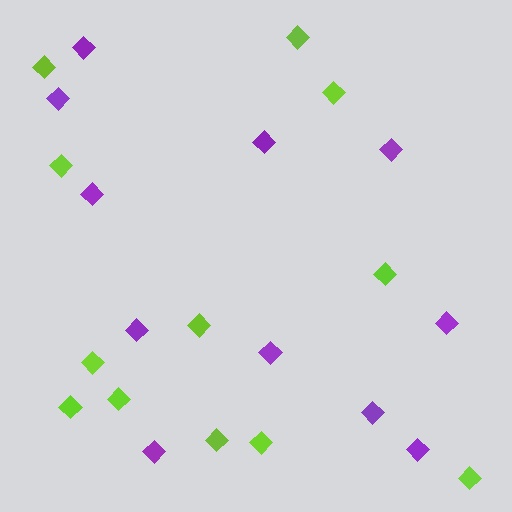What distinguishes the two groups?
There are 2 groups: one group of purple diamonds (11) and one group of lime diamonds (12).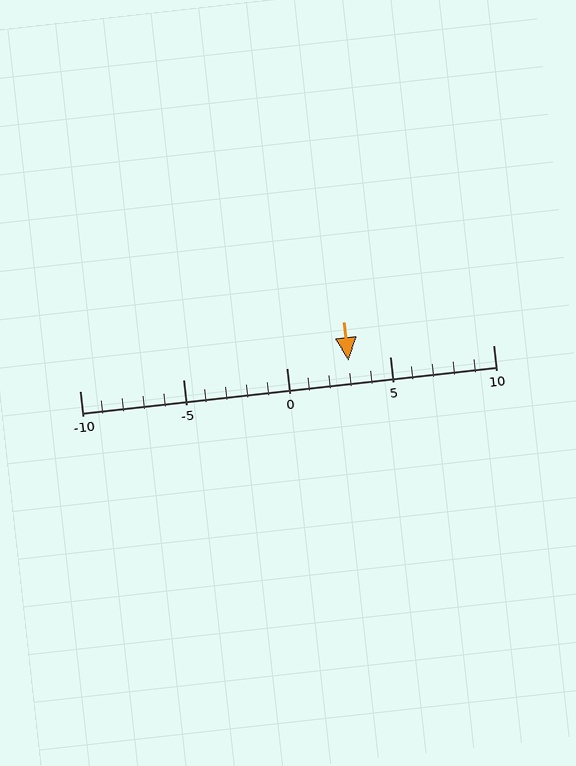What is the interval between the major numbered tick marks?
The major tick marks are spaced 5 units apart.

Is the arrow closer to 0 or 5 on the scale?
The arrow is closer to 5.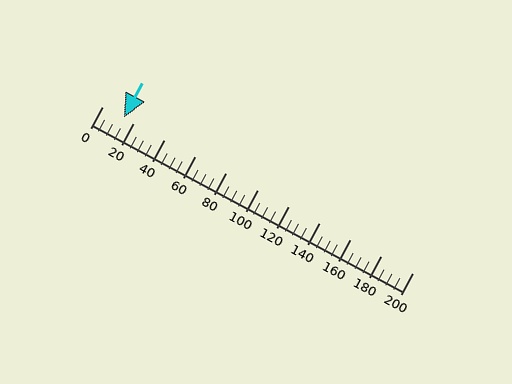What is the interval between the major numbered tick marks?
The major tick marks are spaced 20 units apart.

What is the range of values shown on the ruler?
The ruler shows values from 0 to 200.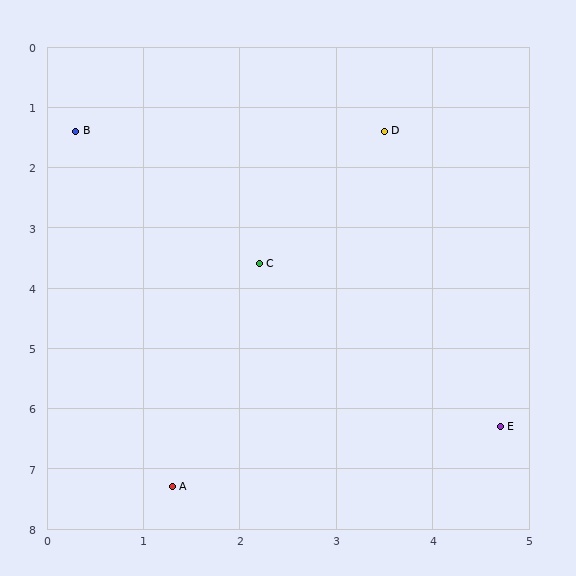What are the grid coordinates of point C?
Point C is at approximately (2.2, 3.6).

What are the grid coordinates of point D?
Point D is at approximately (3.5, 1.4).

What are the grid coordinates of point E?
Point E is at approximately (4.7, 6.3).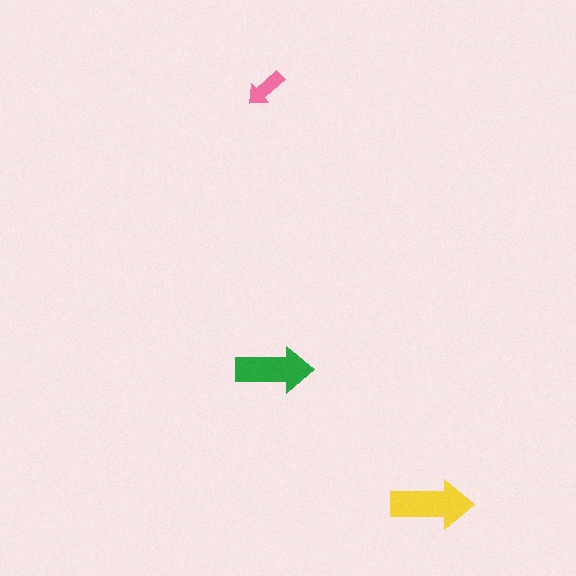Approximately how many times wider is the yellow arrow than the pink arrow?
About 2 times wider.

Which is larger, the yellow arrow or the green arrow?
The yellow one.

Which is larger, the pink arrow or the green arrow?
The green one.